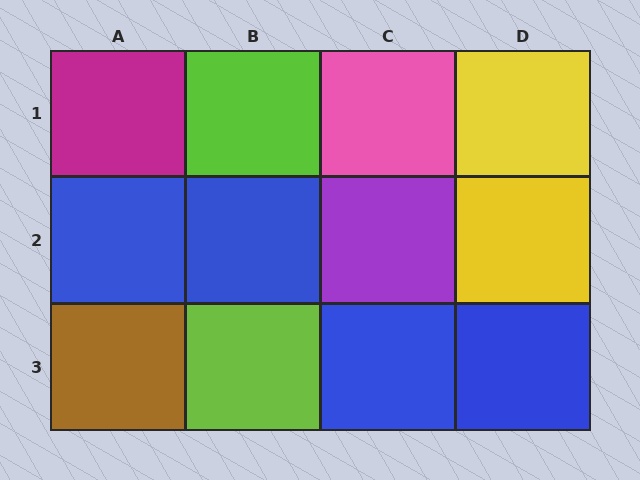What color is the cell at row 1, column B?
Lime.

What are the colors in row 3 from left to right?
Brown, lime, blue, blue.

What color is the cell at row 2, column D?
Yellow.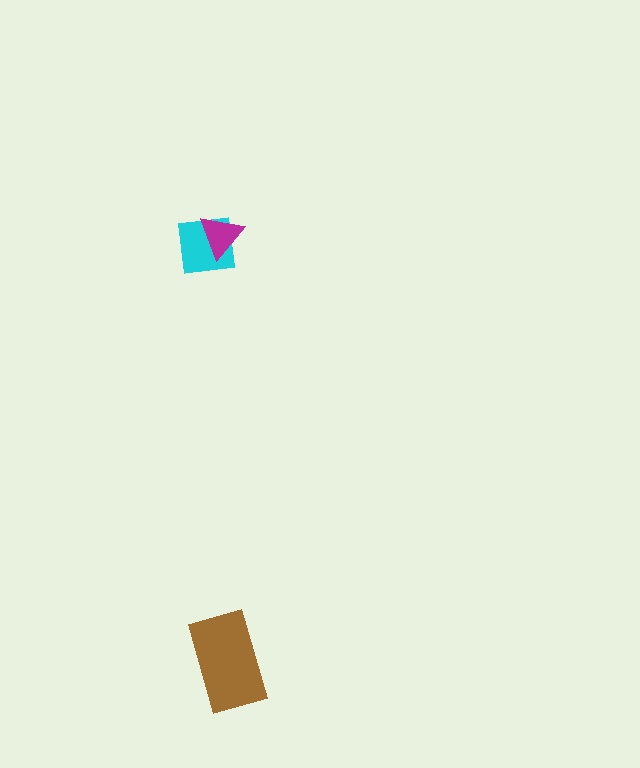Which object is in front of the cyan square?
The magenta triangle is in front of the cyan square.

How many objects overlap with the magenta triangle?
1 object overlaps with the magenta triangle.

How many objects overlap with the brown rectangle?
0 objects overlap with the brown rectangle.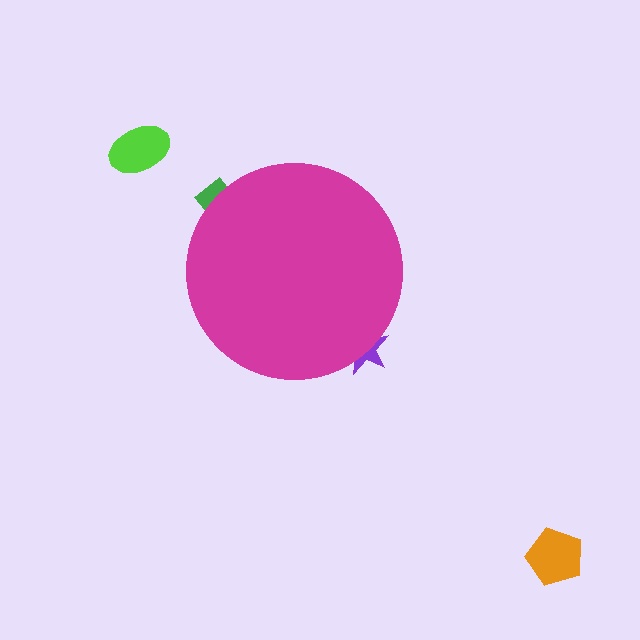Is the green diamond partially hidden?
Yes, the green diamond is partially hidden behind the magenta circle.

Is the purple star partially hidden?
Yes, the purple star is partially hidden behind the magenta circle.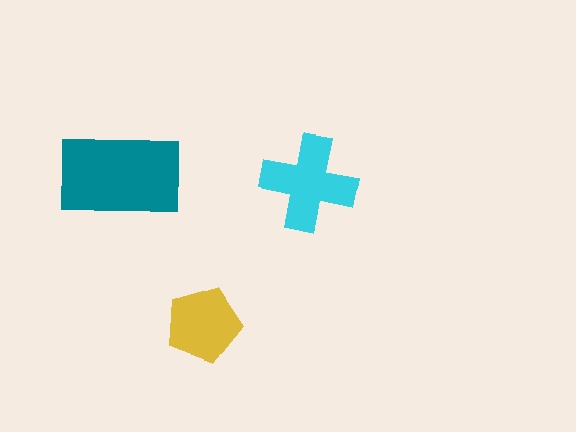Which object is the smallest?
The yellow pentagon.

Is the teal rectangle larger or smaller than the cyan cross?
Larger.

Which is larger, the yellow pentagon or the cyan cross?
The cyan cross.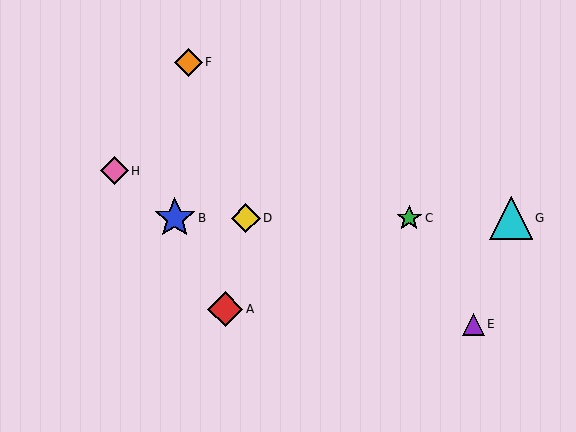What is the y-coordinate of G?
Object G is at y≈218.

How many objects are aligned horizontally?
4 objects (B, C, D, G) are aligned horizontally.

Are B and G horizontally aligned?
Yes, both are at y≈218.